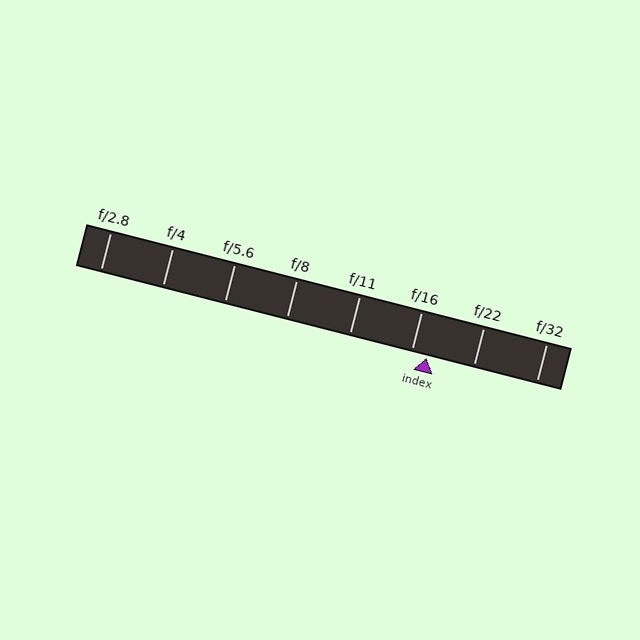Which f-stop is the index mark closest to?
The index mark is closest to f/16.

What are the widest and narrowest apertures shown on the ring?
The widest aperture shown is f/2.8 and the narrowest is f/32.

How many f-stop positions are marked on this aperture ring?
There are 8 f-stop positions marked.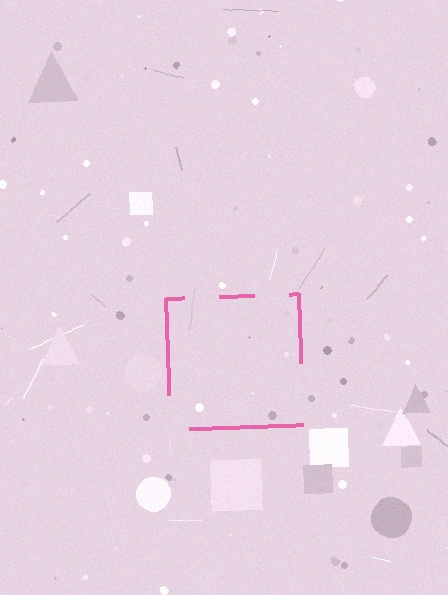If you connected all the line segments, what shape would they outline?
They would outline a square.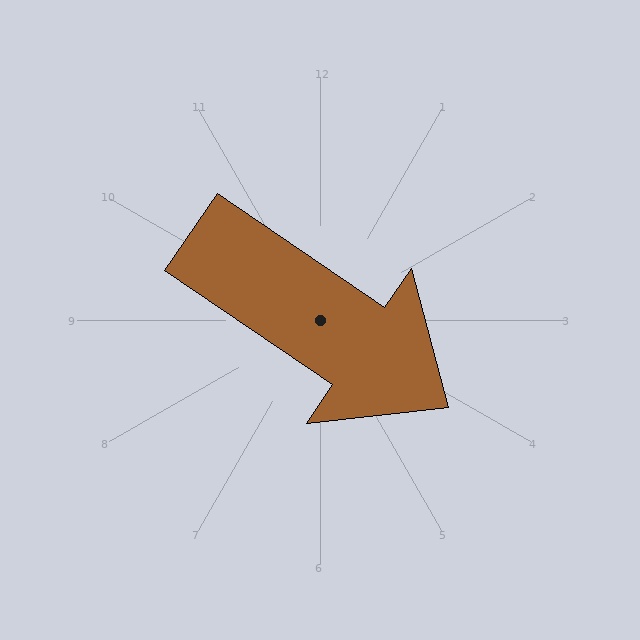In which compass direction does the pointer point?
Southeast.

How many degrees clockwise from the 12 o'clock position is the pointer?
Approximately 124 degrees.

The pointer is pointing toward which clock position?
Roughly 4 o'clock.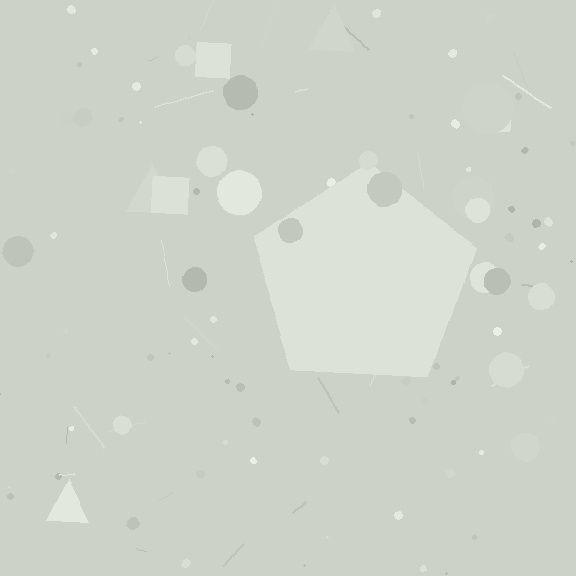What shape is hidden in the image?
A pentagon is hidden in the image.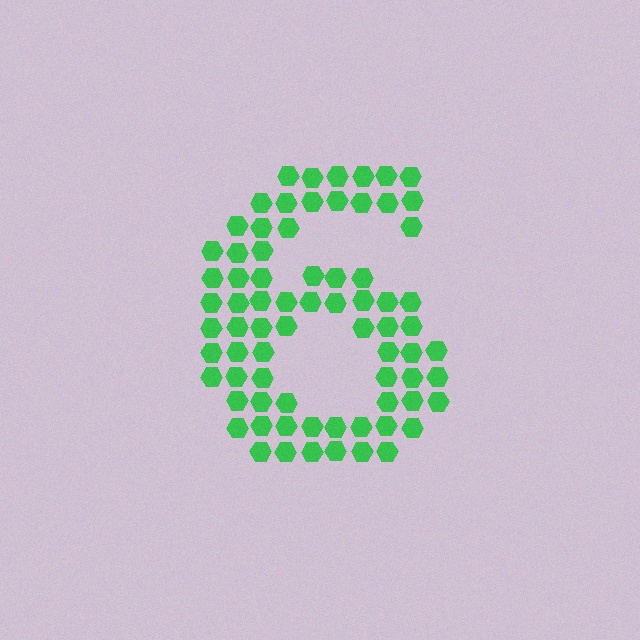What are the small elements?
The small elements are hexagons.